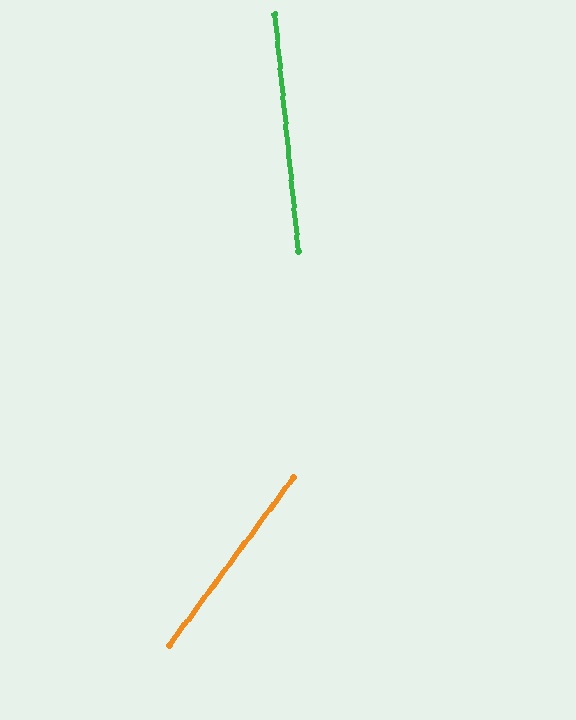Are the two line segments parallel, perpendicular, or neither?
Neither parallel nor perpendicular — they differ by about 42°.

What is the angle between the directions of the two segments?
Approximately 42 degrees.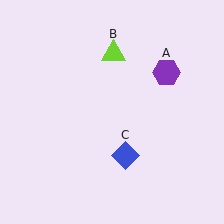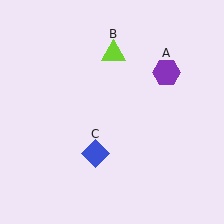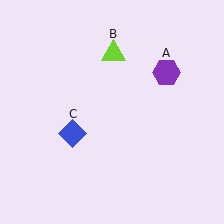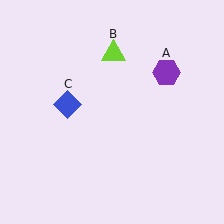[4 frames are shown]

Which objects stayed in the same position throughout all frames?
Purple hexagon (object A) and lime triangle (object B) remained stationary.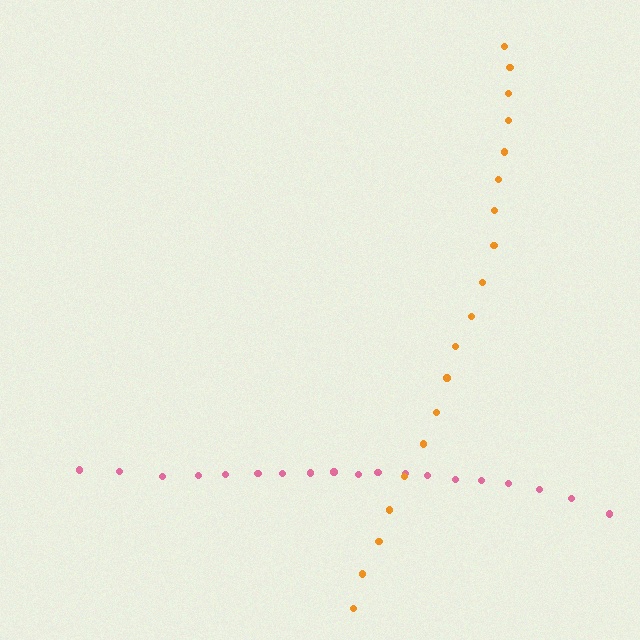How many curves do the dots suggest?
There are 2 distinct paths.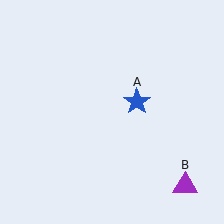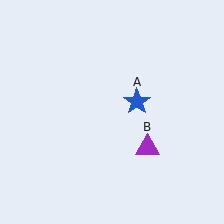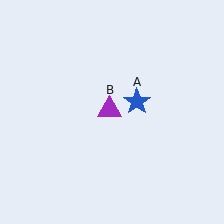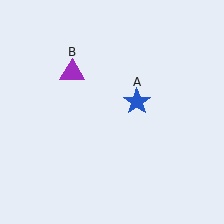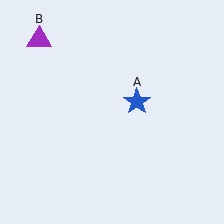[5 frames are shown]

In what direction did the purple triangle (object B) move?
The purple triangle (object B) moved up and to the left.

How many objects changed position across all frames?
1 object changed position: purple triangle (object B).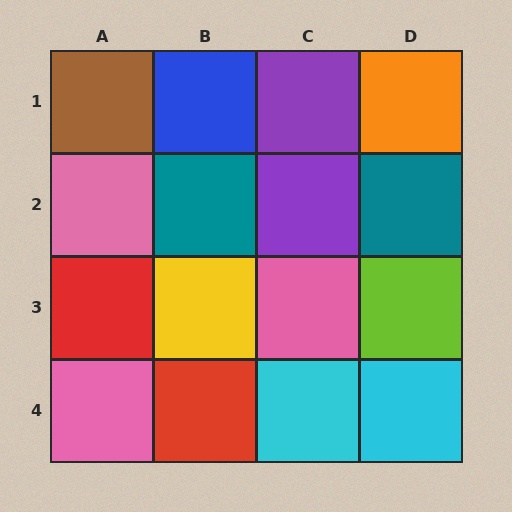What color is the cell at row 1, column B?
Blue.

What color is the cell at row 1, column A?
Brown.